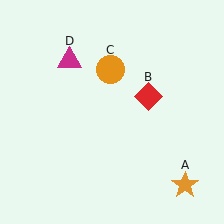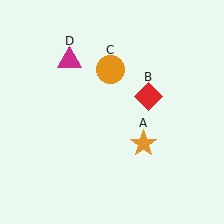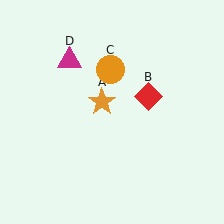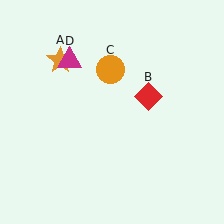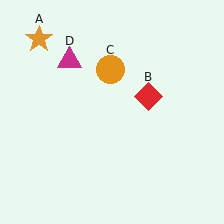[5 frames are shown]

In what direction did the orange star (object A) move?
The orange star (object A) moved up and to the left.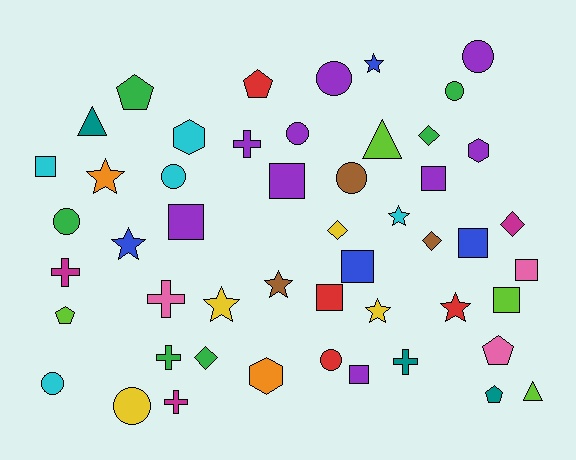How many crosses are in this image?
There are 6 crosses.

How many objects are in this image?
There are 50 objects.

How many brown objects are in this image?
There are 3 brown objects.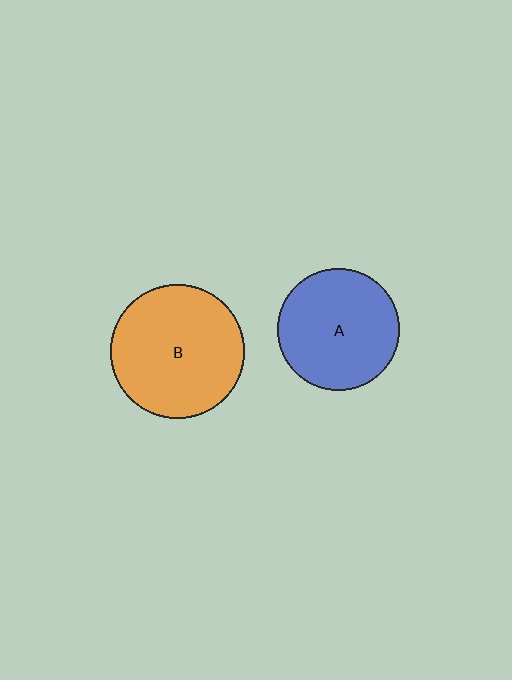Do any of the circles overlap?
No, none of the circles overlap.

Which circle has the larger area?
Circle B (orange).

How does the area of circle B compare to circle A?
Approximately 1.2 times.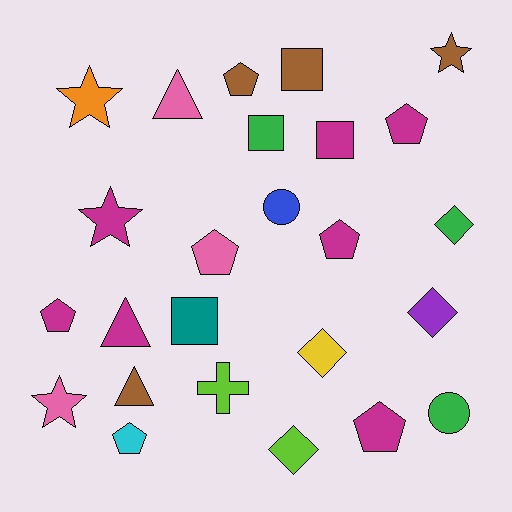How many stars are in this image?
There are 4 stars.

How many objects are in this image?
There are 25 objects.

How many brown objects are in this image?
There are 4 brown objects.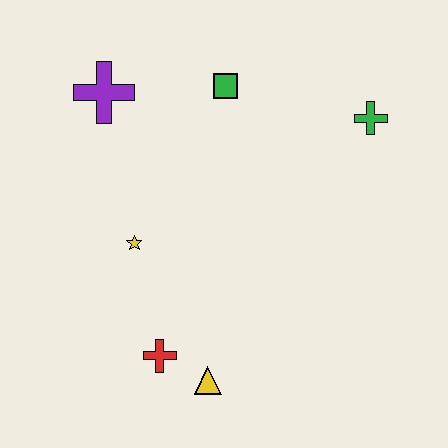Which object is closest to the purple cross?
The green square is closest to the purple cross.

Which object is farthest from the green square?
The yellow triangle is farthest from the green square.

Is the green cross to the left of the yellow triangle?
No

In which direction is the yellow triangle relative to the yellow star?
The yellow triangle is below the yellow star.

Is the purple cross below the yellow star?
No